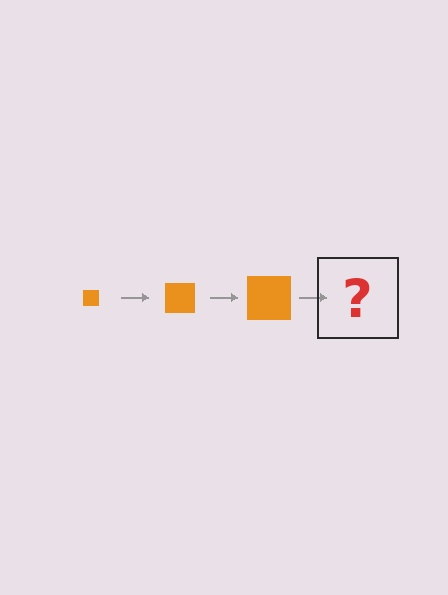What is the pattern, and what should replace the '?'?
The pattern is that the square gets progressively larger each step. The '?' should be an orange square, larger than the previous one.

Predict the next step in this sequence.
The next step is an orange square, larger than the previous one.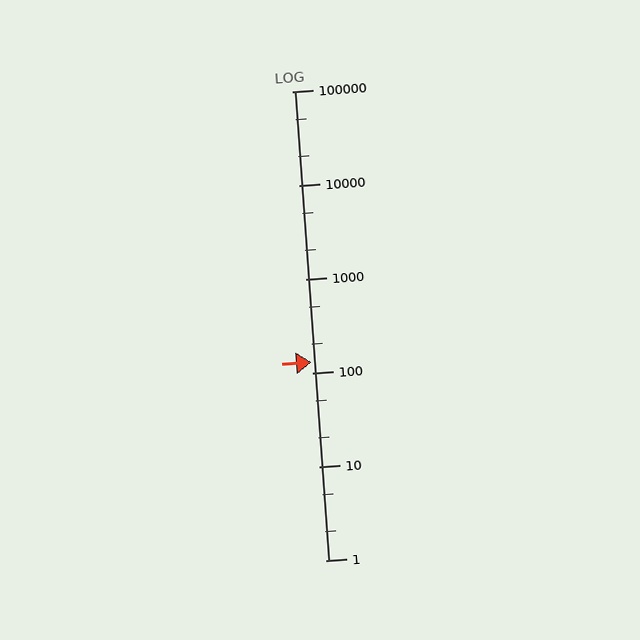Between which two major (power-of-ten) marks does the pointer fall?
The pointer is between 100 and 1000.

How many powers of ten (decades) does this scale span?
The scale spans 5 decades, from 1 to 100000.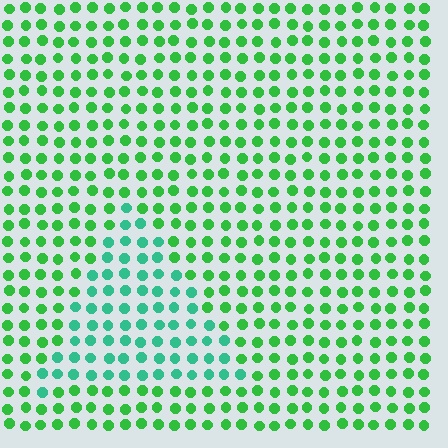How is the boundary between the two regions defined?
The boundary is defined purely by a slight shift in hue (about 34 degrees). Spacing, size, and orientation are identical on both sides.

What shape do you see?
I see a triangle.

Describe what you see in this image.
The image is filled with small green elements in a uniform arrangement. A triangle-shaped region is visible where the elements are tinted to a slightly different hue, forming a subtle color boundary.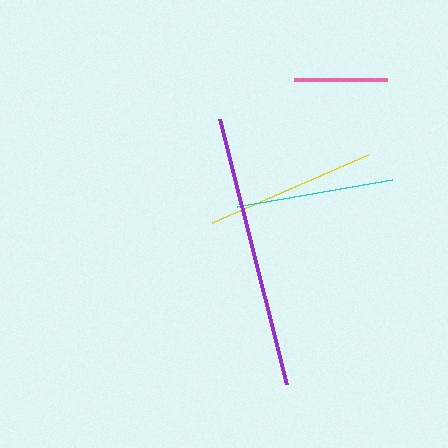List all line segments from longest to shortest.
From longest to shortest: purple, yellow, cyan, pink.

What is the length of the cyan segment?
The cyan segment is approximately 157 pixels long.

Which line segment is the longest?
The purple line is the longest at approximately 274 pixels.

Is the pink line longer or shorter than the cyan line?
The cyan line is longer than the pink line.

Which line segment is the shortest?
The pink line is the shortest at approximately 93 pixels.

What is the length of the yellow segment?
The yellow segment is approximately 170 pixels long.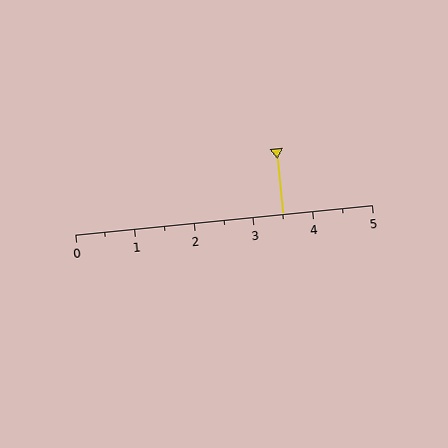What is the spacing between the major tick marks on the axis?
The major ticks are spaced 1 apart.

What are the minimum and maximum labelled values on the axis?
The axis runs from 0 to 5.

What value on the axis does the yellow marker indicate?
The marker indicates approximately 3.5.